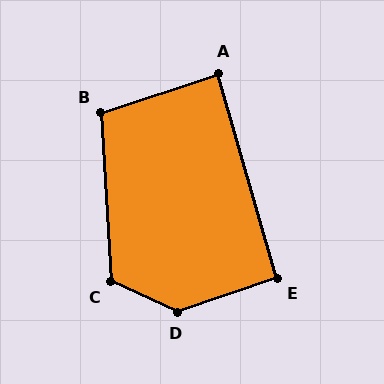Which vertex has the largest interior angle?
D, at approximately 136 degrees.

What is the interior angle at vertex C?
Approximately 118 degrees (obtuse).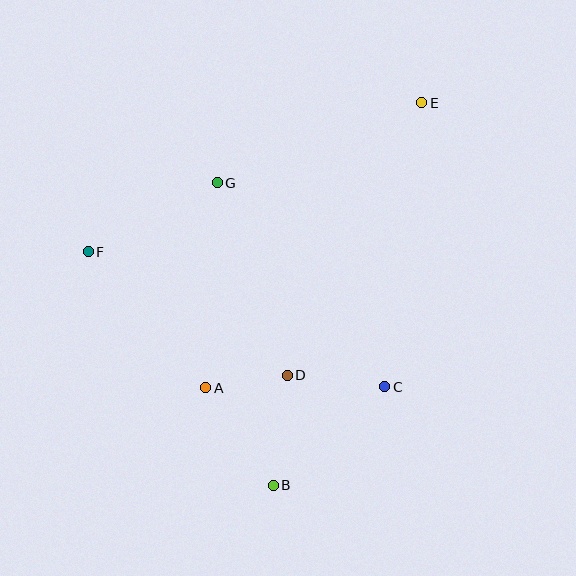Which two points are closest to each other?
Points A and D are closest to each other.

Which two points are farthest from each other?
Points B and E are farthest from each other.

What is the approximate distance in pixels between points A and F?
The distance between A and F is approximately 180 pixels.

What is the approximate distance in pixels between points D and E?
The distance between D and E is approximately 304 pixels.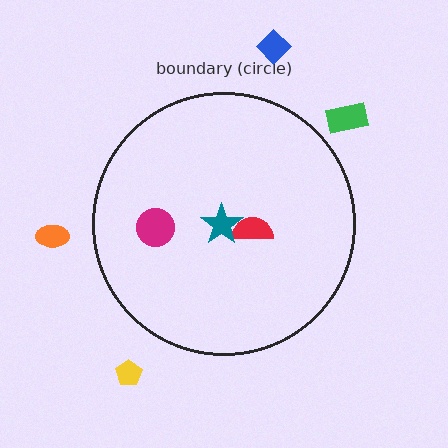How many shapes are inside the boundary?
3 inside, 4 outside.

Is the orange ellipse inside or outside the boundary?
Outside.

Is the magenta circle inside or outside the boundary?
Inside.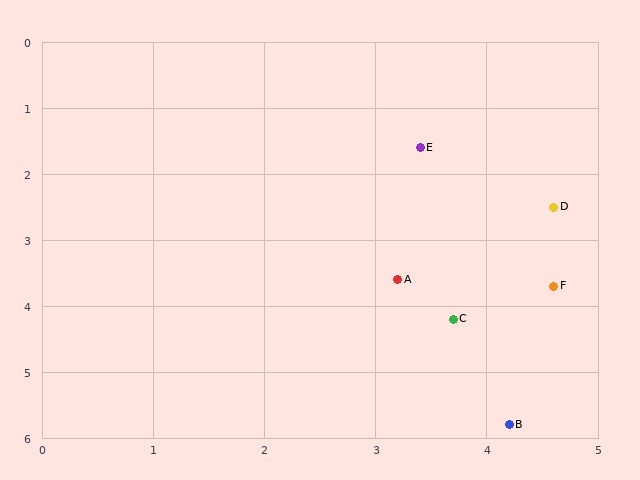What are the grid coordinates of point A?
Point A is at approximately (3.2, 3.6).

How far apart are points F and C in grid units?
Points F and C are about 1.0 grid units apart.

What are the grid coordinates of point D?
Point D is at approximately (4.6, 2.5).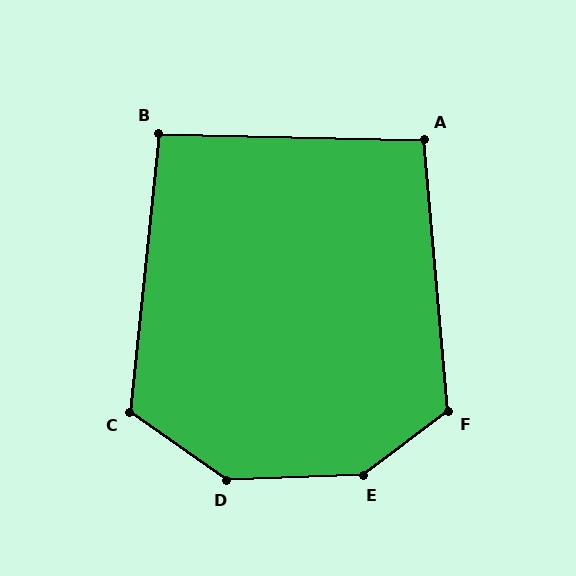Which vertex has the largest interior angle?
E, at approximately 145 degrees.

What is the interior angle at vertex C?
Approximately 119 degrees (obtuse).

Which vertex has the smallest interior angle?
B, at approximately 95 degrees.